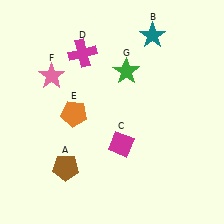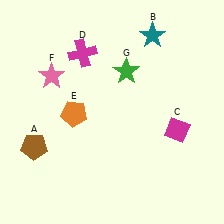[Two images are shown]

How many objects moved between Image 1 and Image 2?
2 objects moved between the two images.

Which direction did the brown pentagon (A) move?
The brown pentagon (A) moved left.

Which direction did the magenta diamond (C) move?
The magenta diamond (C) moved right.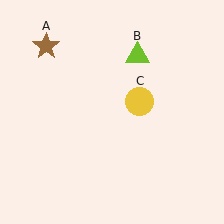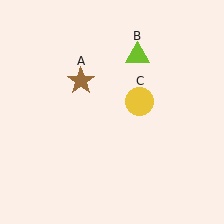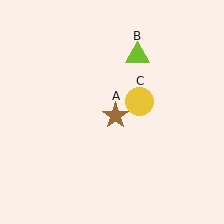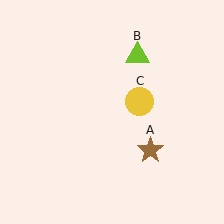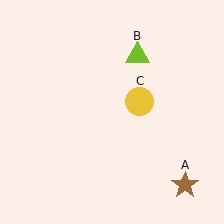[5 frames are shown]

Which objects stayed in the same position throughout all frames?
Lime triangle (object B) and yellow circle (object C) remained stationary.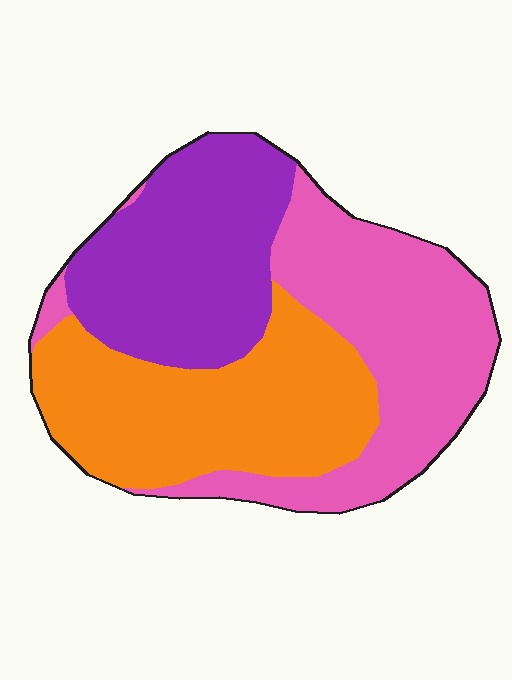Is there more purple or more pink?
Pink.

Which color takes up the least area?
Purple, at roughly 30%.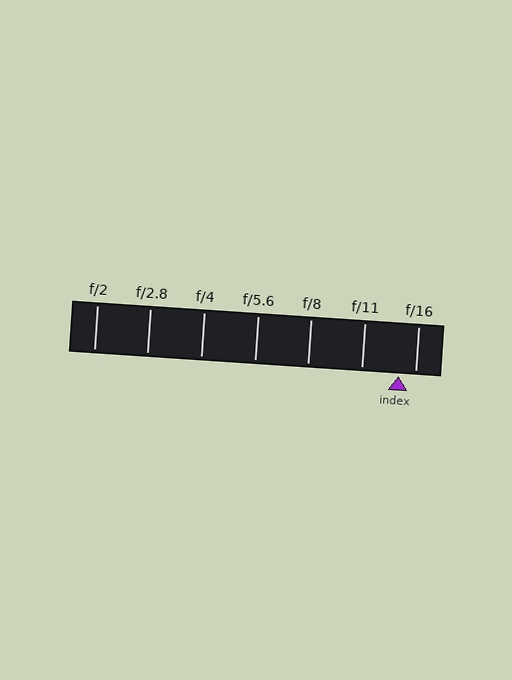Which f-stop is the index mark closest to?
The index mark is closest to f/16.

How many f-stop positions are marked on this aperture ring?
There are 7 f-stop positions marked.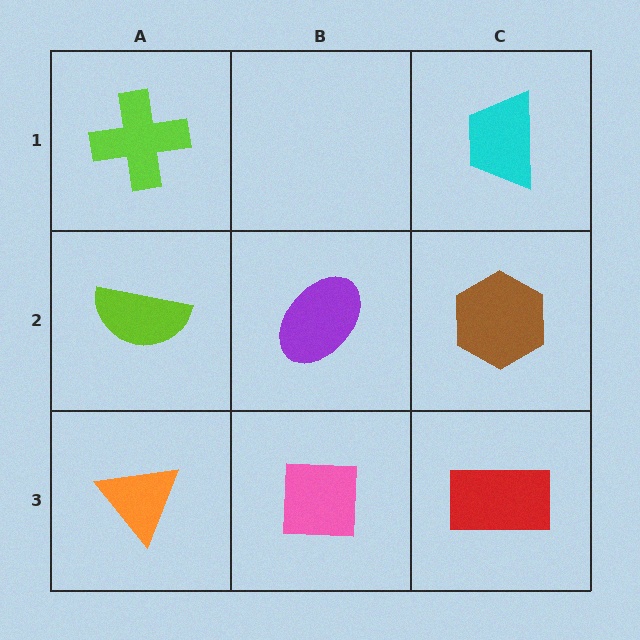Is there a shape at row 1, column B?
No, that cell is empty.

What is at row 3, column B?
A pink square.